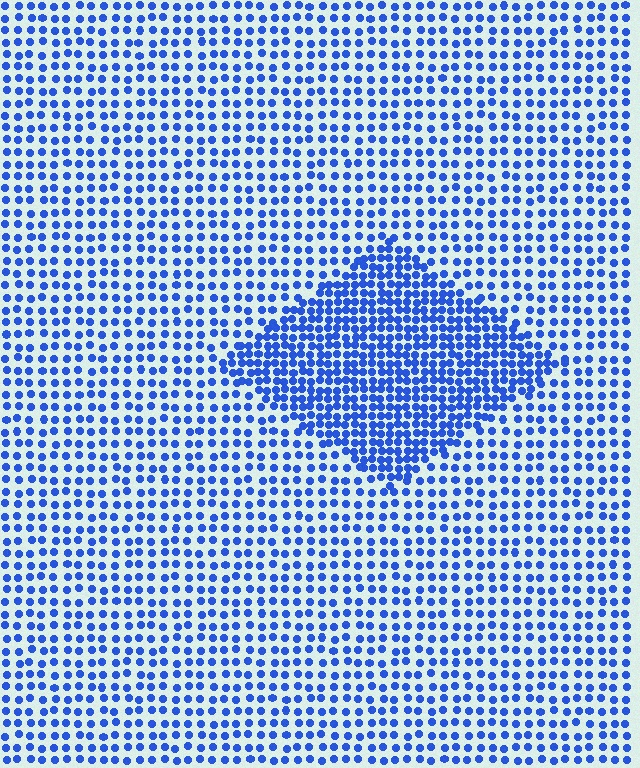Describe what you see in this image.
The image contains small blue elements arranged at two different densities. A diamond-shaped region is visible where the elements are more densely packed than the surrounding area.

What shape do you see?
I see a diamond.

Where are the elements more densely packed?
The elements are more densely packed inside the diamond boundary.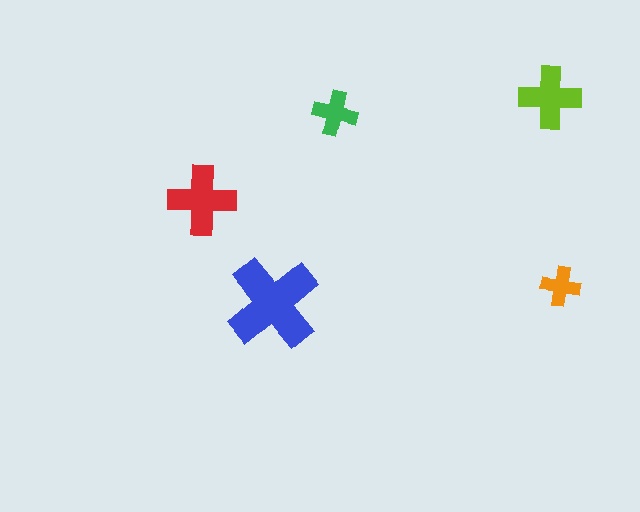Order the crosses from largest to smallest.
the blue one, the red one, the lime one, the green one, the orange one.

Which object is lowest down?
The blue cross is bottommost.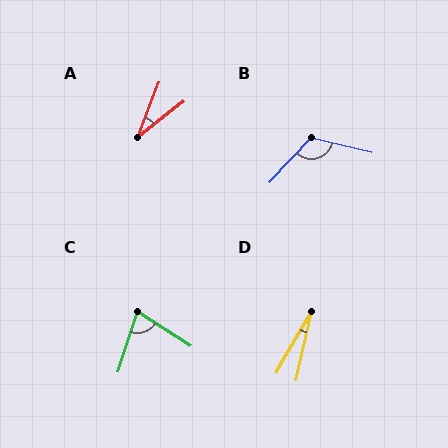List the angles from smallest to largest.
D (18°), A (30°), C (75°), B (120°).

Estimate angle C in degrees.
Approximately 75 degrees.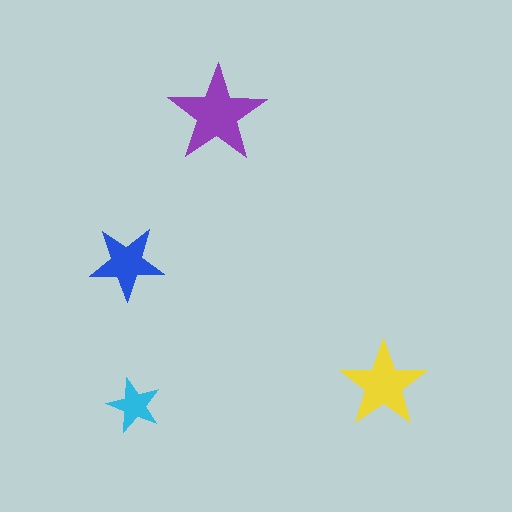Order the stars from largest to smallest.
the purple one, the yellow one, the blue one, the cyan one.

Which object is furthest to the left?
The blue star is leftmost.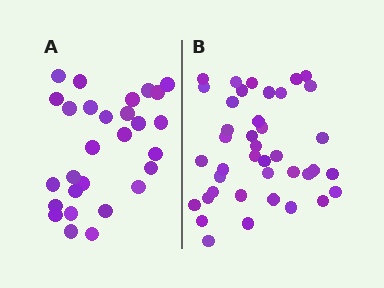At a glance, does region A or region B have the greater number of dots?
Region B (the right region) has more dots.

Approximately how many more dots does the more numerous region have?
Region B has roughly 12 or so more dots than region A.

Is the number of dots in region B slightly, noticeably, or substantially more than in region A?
Region B has noticeably more, but not dramatically so. The ratio is roughly 1.4 to 1.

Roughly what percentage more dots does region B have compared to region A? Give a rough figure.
About 45% more.